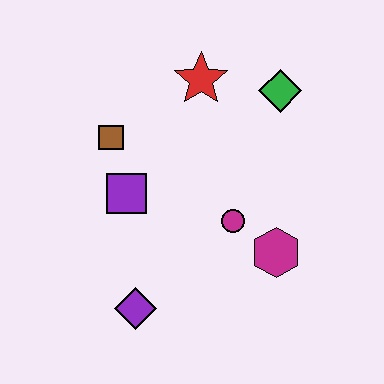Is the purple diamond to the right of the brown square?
Yes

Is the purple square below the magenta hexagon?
No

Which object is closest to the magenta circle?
The magenta hexagon is closest to the magenta circle.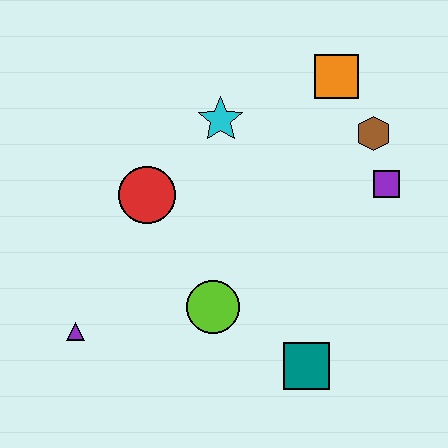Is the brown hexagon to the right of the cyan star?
Yes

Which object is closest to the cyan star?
The red circle is closest to the cyan star.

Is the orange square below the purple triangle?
No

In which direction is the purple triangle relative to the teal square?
The purple triangle is to the left of the teal square.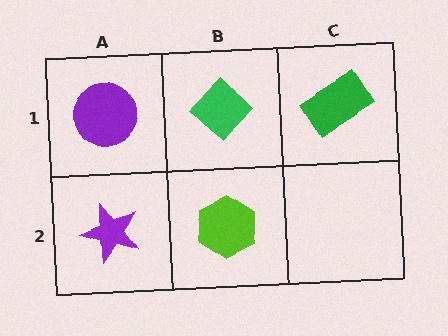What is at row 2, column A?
A purple star.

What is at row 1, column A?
A purple circle.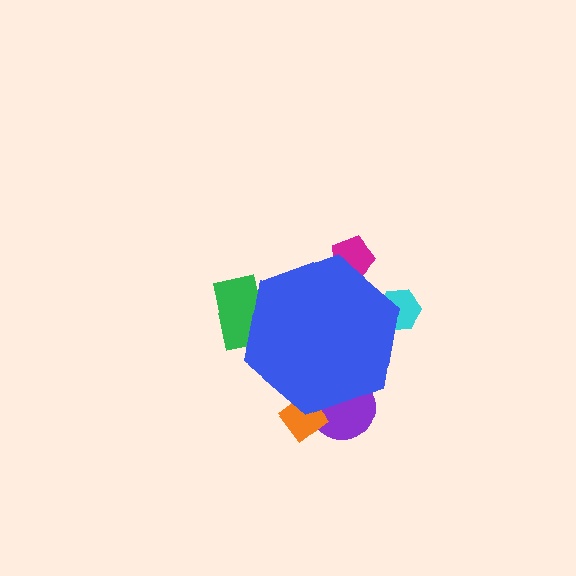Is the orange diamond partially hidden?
Yes, the orange diamond is partially hidden behind the blue hexagon.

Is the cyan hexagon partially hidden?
Yes, the cyan hexagon is partially hidden behind the blue hexagon.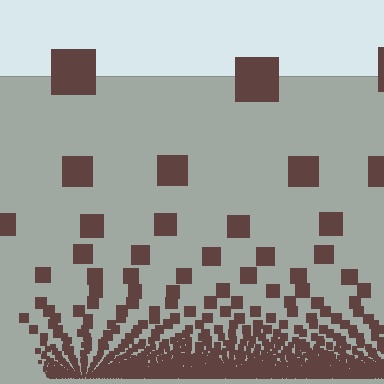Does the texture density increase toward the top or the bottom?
Density increases toward the bottom.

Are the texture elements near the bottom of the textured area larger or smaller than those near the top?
Smaller. The gradient is inverted — elements near the bottom are smaller and denser.